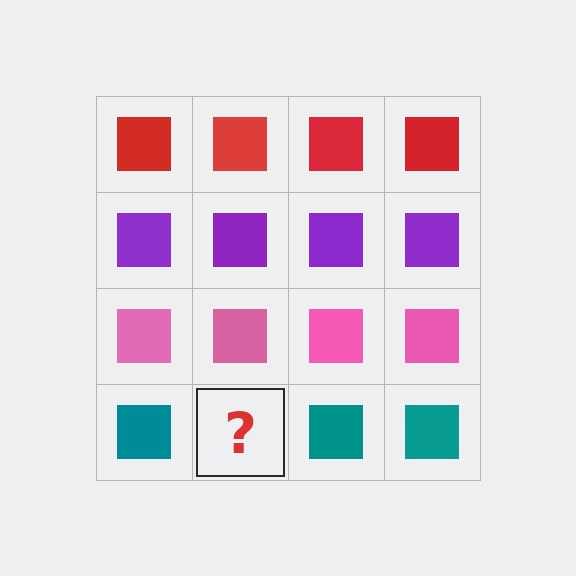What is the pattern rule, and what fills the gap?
The rule is that each row has a consistent color. The gap should be filled with a teal square.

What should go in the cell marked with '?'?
The missing cell should contain a teal square.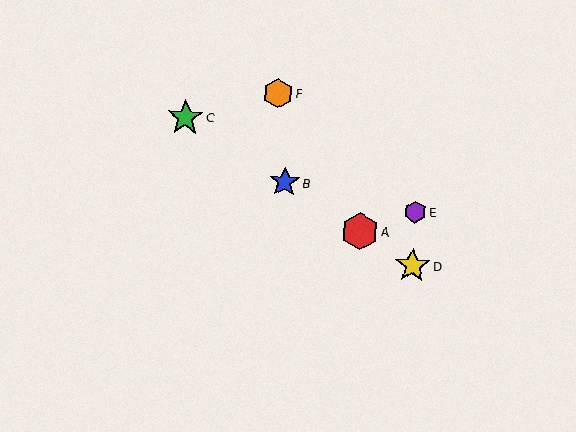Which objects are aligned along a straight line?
Objects A, B, C, D are aligned along a straight line.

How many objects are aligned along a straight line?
4 objects (A, B, C, D) are aligned along a straight line.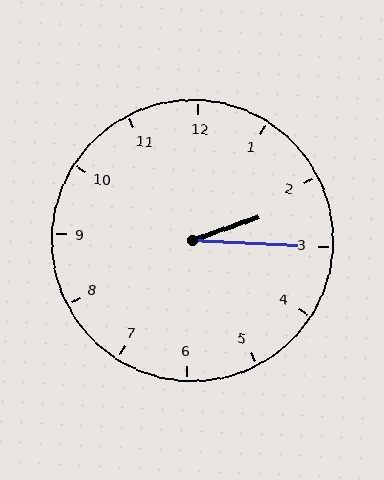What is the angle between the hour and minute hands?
Approximately 22 degrees.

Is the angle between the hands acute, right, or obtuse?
It is acute.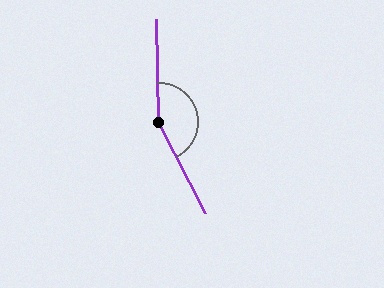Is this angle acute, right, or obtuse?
It is obtuse.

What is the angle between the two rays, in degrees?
Approximately 154 degrees.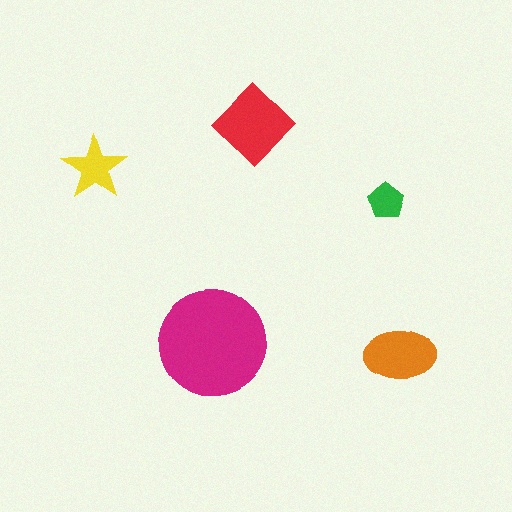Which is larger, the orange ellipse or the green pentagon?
The orange ellipse.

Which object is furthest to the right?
The orange ellipse is rightmost.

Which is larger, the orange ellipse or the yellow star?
The orange ellipse.